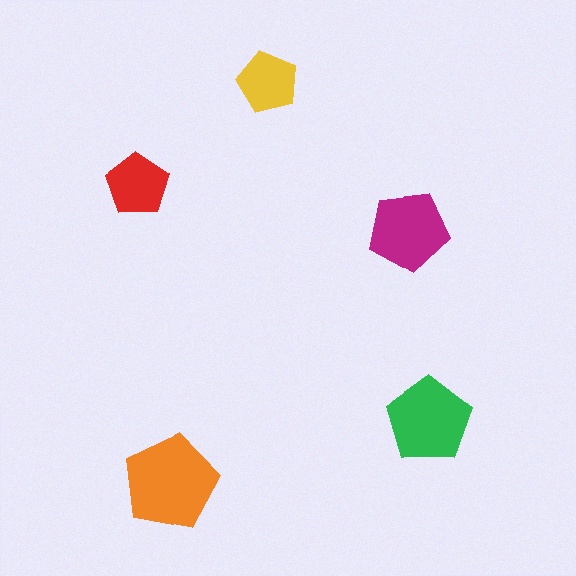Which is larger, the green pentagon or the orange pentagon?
The orange one.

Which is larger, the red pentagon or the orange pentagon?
The orange one.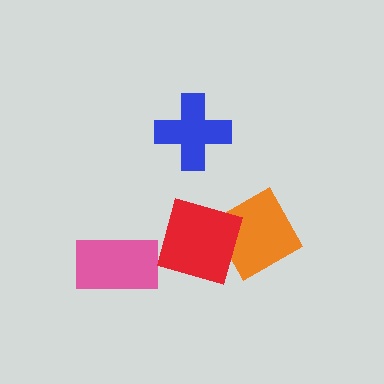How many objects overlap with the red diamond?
1 object overlaps with the red diamond.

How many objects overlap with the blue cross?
0 objects overlap with the blue cross.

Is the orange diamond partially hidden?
Yes, it is partially covered by another shape.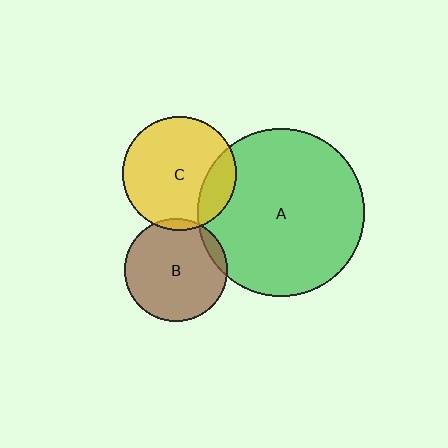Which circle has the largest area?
Circle A (green).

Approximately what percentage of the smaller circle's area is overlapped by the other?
Approximately 10%.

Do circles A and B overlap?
Yes.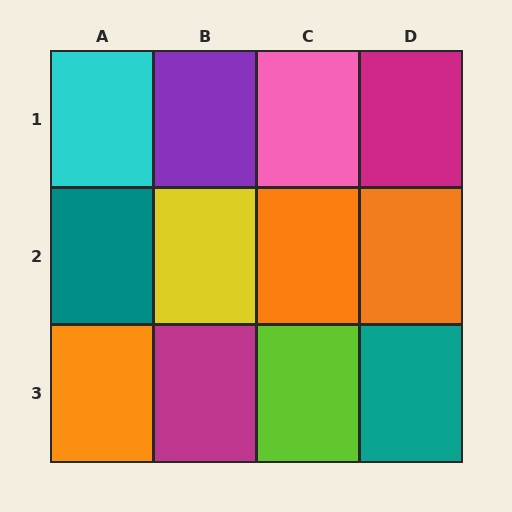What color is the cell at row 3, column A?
Orange.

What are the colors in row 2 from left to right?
Teal, yellow, orange, orange.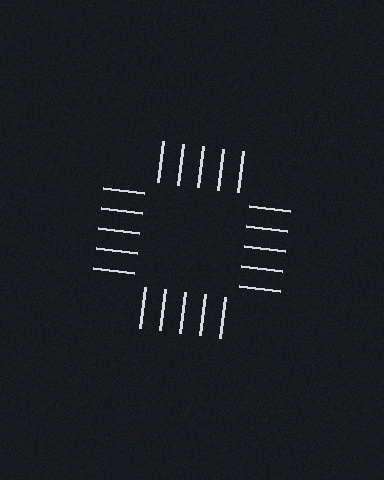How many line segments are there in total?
20 — 5 along each of the 4 edges.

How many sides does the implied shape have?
4 sides — the line-ends trace a square.